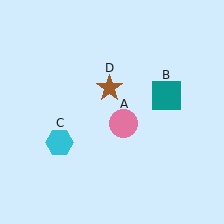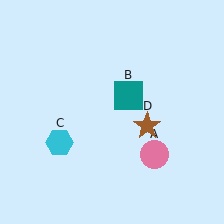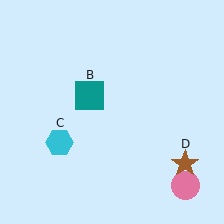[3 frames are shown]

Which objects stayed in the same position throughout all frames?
Cyan hexagon (object C) remained stationary.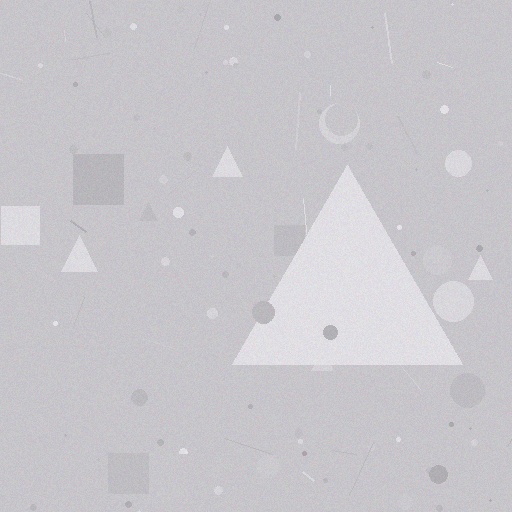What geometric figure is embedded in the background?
A triangle is embedded in the background.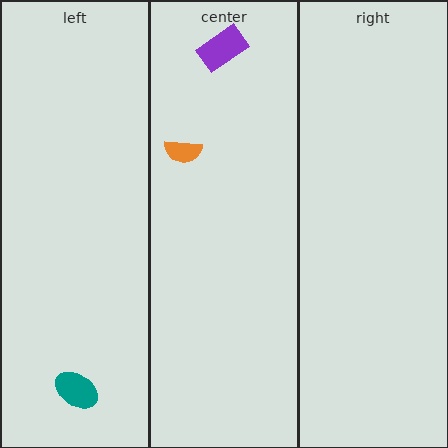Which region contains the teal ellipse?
The left region.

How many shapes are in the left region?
1.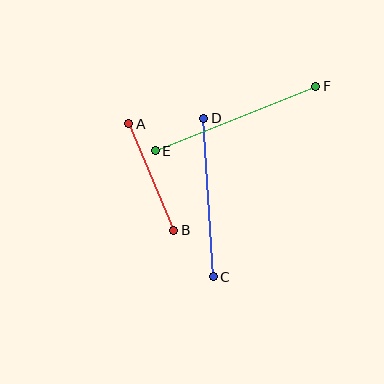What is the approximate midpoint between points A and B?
The midpoint is at approximately (151, 177) pixels.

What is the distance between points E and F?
The distance is approximately 173 pixels.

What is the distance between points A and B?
The distance is approximately 116 pixels.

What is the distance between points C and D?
The distance is approximately 159 pixels.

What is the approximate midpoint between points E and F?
The midpoint is at approximately (236, 119) pixels.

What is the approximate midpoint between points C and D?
The midpoint is at approximately (209, 197) pixels.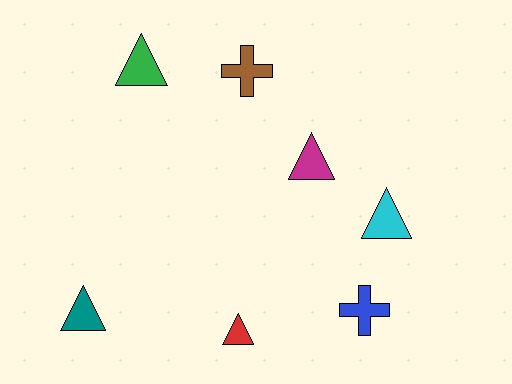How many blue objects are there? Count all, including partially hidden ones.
There is 1 blue object.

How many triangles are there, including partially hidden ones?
There are 5 triangles.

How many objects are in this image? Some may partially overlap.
There are 7 objects.